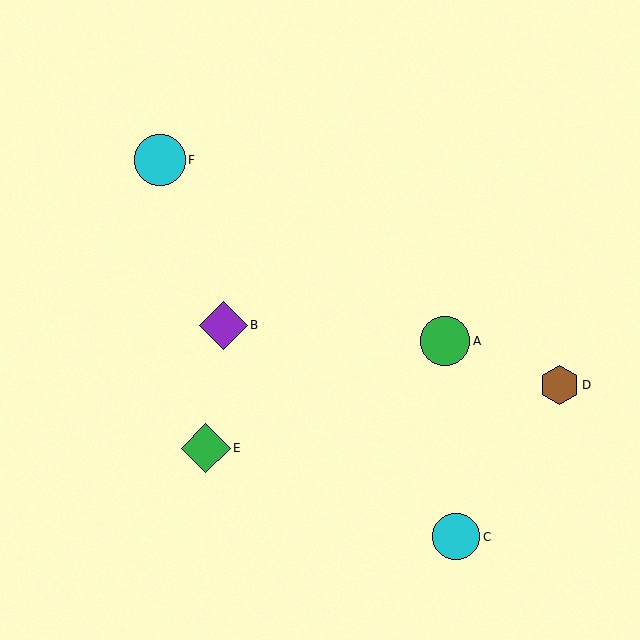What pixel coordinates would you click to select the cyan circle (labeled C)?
Click at (456, 537) to select the cyan circle C.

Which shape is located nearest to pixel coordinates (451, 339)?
The green circle (labeled A) at (445, 341) is nearest to that location.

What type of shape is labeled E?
Shape E is a green diamond.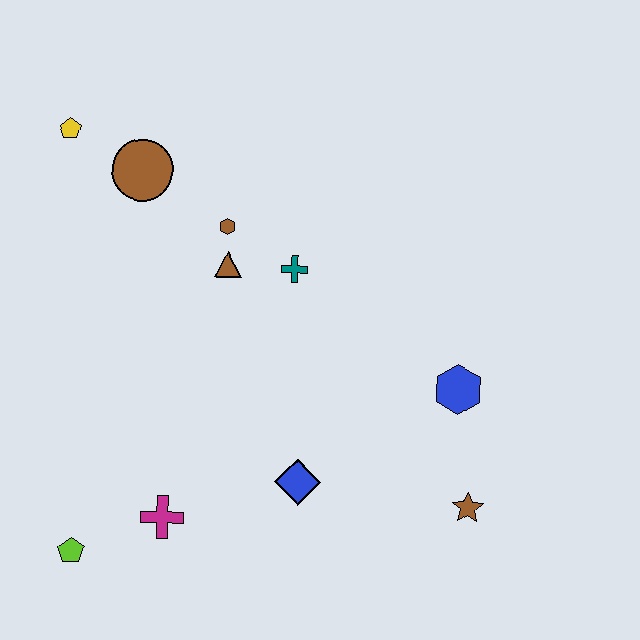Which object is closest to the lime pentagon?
The magenta cross is closest to the lime pentagon.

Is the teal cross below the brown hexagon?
Yes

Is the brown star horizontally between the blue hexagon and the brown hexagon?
No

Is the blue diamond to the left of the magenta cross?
No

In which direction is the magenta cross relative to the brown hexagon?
The magenta cross is below the brown hexagon.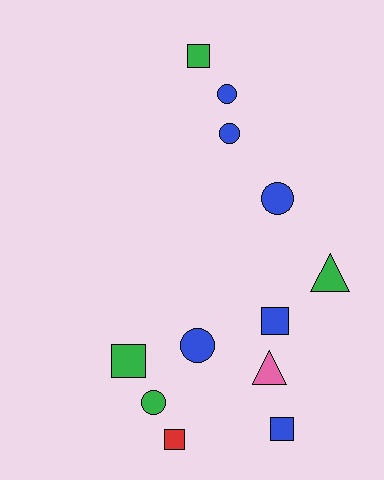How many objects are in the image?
There are 12 objects.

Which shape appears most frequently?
Square, with 5 objects.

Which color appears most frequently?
Blue, with 6 objects.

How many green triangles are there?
There is 1 green triangle.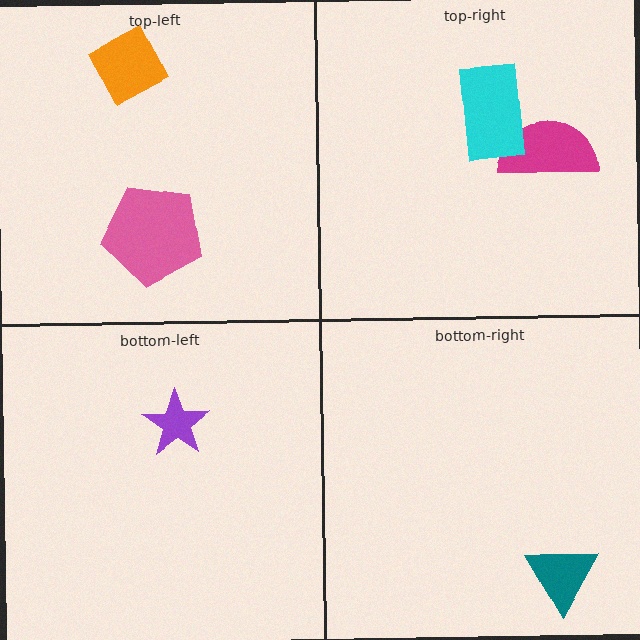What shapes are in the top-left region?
The pink pentagon, the orange diamond.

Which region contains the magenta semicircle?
The top-right region.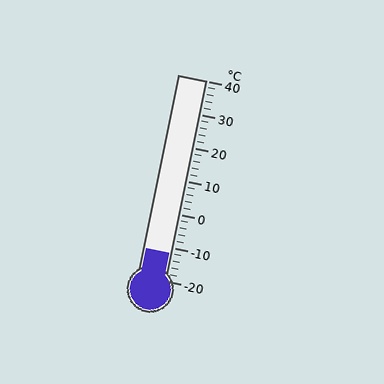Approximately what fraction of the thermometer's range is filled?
The thermometer is filled to approximately 15% of its range.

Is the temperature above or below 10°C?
The temperature is below 10°C.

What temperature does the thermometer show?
The thermometer shows approximately -12°C.